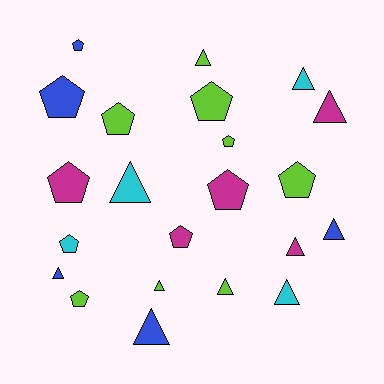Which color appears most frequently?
Lime, with 8 objects.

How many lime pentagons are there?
There are 5 lime pentagons.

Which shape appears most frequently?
Triangle, with 11 objects.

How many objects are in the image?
There are 22 objects.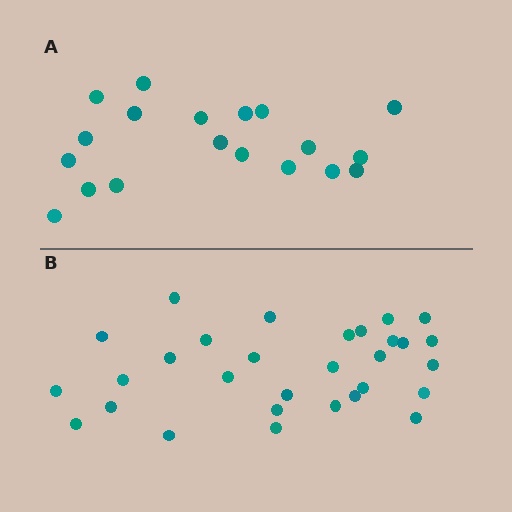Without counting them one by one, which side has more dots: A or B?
Region B (the bottom region) has more dots.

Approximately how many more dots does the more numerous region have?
Region B has roughly 12 or so more dots than region A.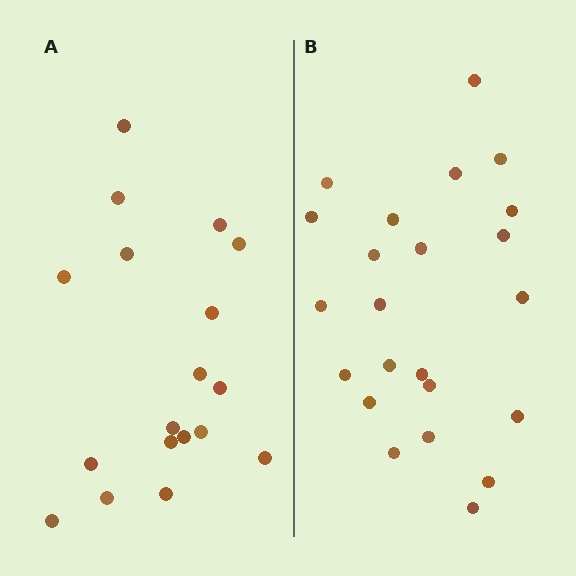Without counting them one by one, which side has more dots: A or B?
Region B (the right region) has more dots.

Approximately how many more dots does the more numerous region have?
Region B has about 5 more dots than region A.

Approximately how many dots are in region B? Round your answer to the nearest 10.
About 20 dots. (The exact count is 23, which rounds to 20.)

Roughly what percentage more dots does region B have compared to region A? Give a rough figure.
About 30% more.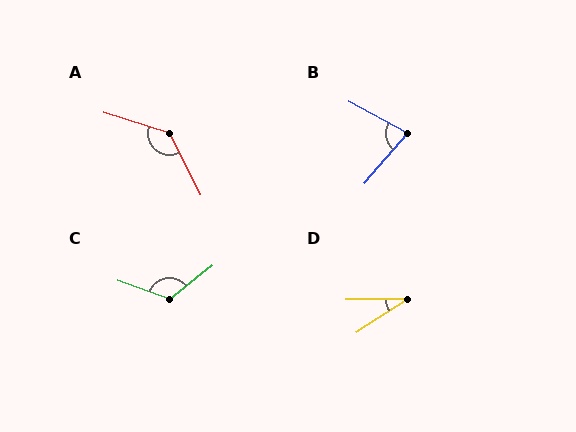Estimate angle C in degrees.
Approximately 122 degrees.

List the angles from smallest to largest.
D (32°), B (77°), C (122°), A (134°).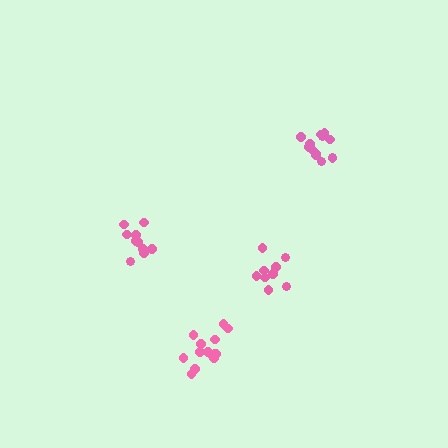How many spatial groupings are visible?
There are 4 spatial groupings.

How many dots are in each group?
Group 1: 10 dots, Group 2: 9 dots, Group 3: 14 dots, Group 4: 13 dots (46 total).